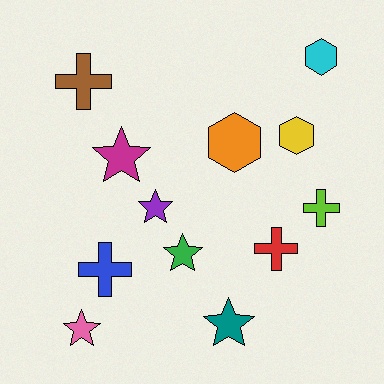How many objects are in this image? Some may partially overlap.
There are 12 objects.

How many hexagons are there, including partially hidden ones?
There are 3 hexagons.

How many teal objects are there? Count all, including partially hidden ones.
There is 1 teal object.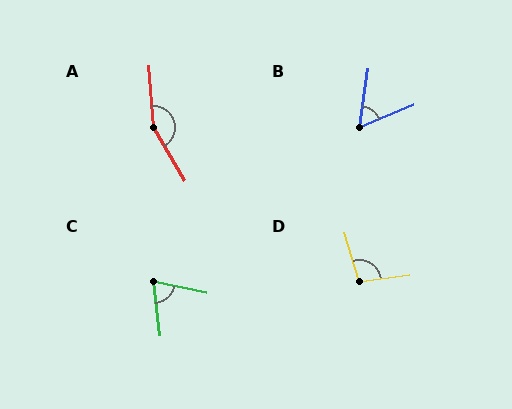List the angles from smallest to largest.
B (59°), C (73°), D (98°), A (154°).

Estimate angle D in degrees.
Approximately 98 degrees.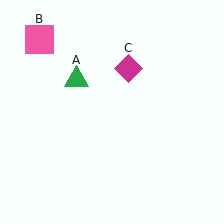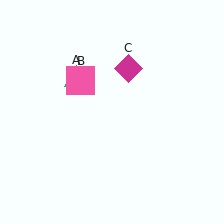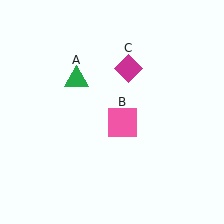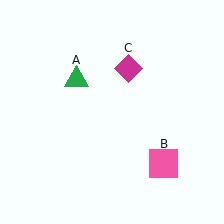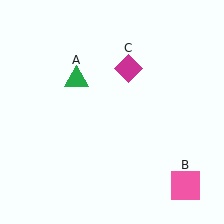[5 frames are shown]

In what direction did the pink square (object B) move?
The pink square (object B) moved down and to the right.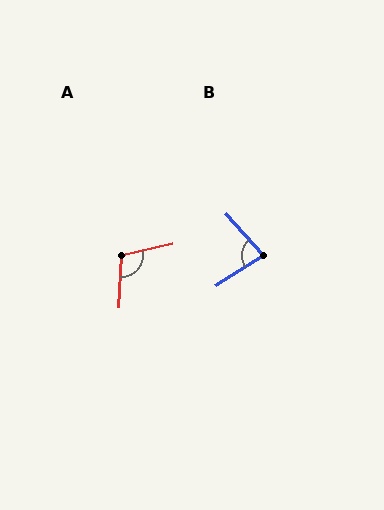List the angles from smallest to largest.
B (80°), A (105°).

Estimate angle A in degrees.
Approximately 105 degrees.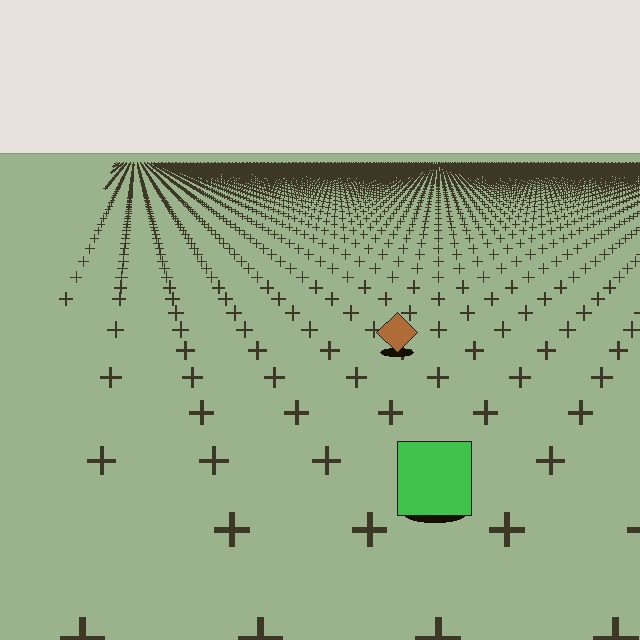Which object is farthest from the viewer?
The brown diamond is farthest from the viewer. It appears smaller and the ground texture around it is denser.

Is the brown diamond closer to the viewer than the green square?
No. The green square is closer — you can tell from the texture gradient: the ground texture is coarser near it.